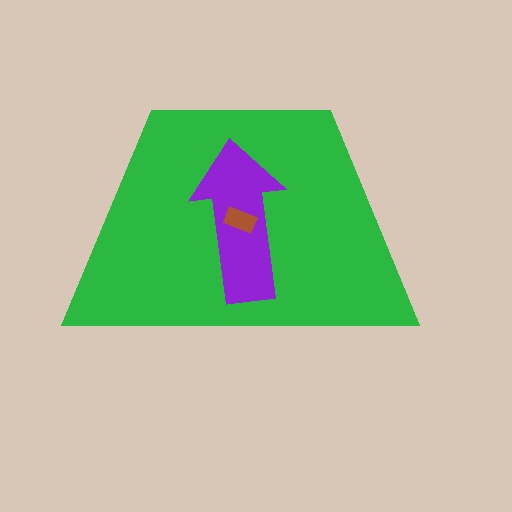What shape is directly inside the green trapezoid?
The purple arrow.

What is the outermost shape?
The green trapezoid.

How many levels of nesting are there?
3.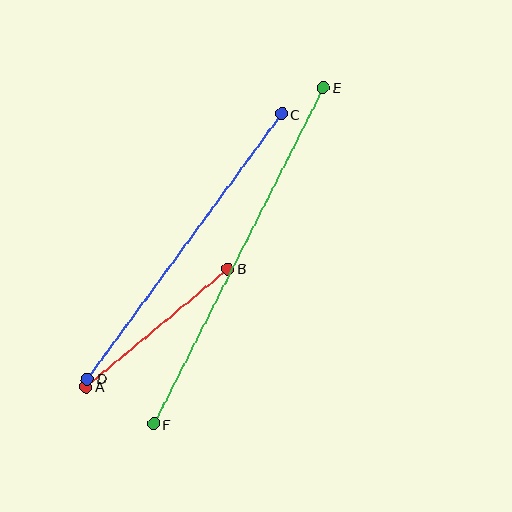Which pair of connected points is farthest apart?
Points E and F are farthest apart.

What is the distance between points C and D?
The distance is approximately 328 pixels.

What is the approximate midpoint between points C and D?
The midpoint is at approximately (185, 247) pixels.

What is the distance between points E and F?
The distance is approximately 377 pixels.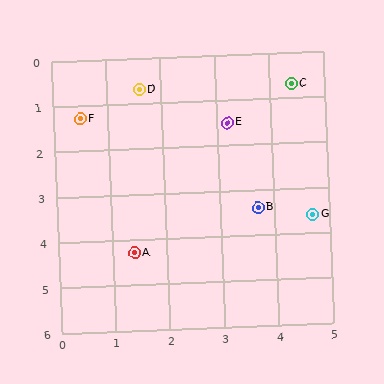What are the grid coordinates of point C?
Point C is at approximately (4.4, 0.7).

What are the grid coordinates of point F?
Point F is at approximately (0.5, 1.3).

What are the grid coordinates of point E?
Point E is at approximately (3.2, 1.5).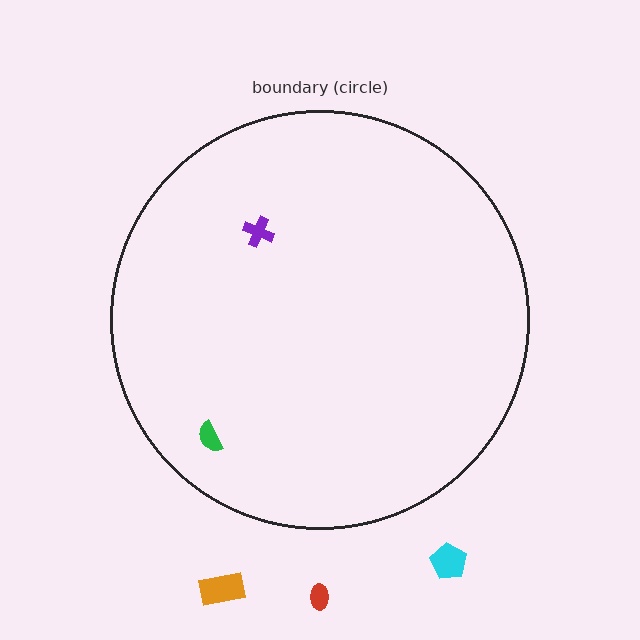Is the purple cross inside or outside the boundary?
Inside.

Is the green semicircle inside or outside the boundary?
Inside.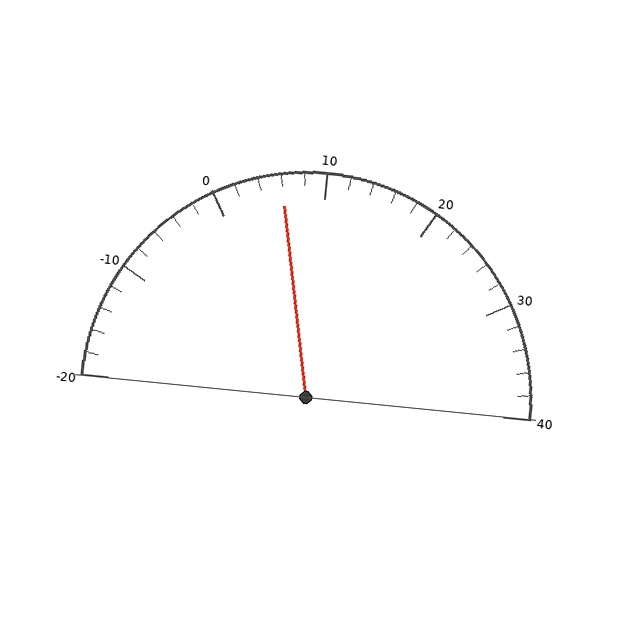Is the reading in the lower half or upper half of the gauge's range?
The reading is in the lower half of the range (-20 to 40).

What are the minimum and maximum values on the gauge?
The gauge ranges from -20 to 40.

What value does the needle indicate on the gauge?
The needle indicates approximately 6.